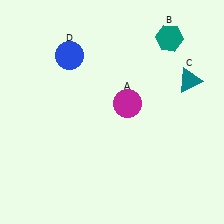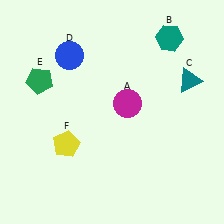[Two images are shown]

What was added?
A green pentagon (E), a yellow pentagon (F) were added in Image 2.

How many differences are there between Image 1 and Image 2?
There are 2 differences between the two images.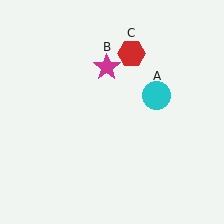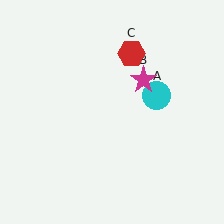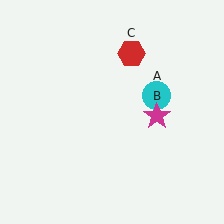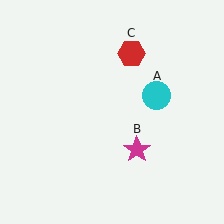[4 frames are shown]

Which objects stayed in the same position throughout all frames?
Cyan circle (object A) and red hexagon (object C) remained stationary.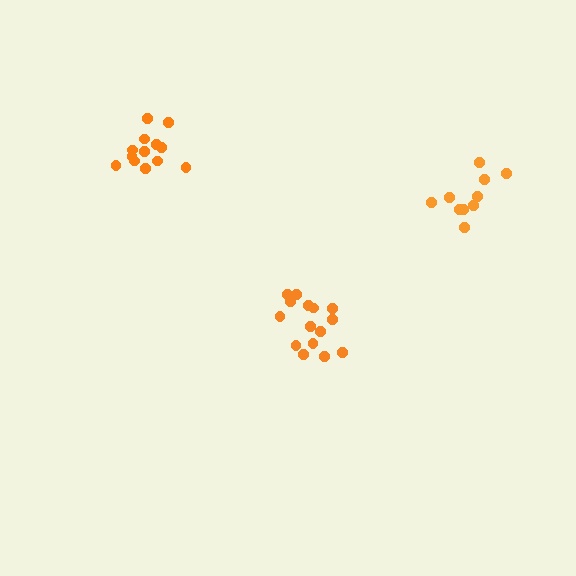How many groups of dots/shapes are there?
There are 3 groups.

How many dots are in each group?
Group 1: 10 dots, Group 2: 15 dots, Group 3: 14 dots (39 total).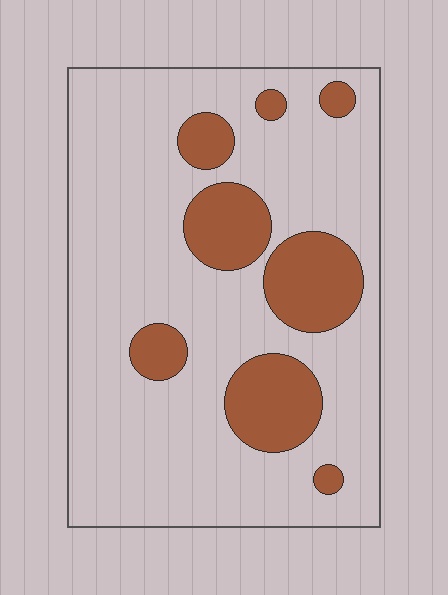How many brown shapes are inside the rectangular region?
8.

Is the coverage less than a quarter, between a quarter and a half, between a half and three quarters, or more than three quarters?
Less than a quarter.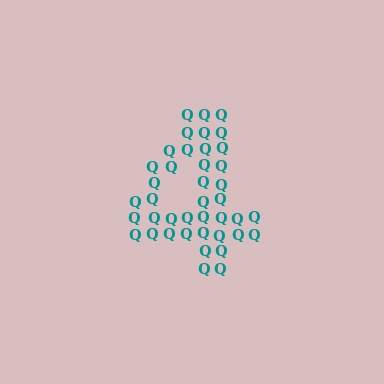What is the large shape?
The large shape is the digit 4.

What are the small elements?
The small elements are letter Q's.